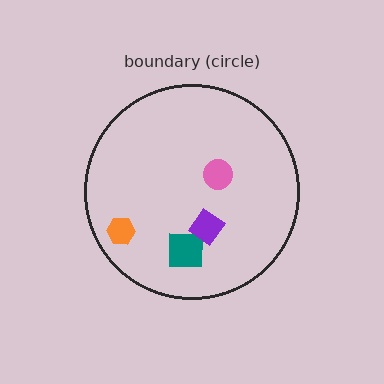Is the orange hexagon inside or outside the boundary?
Inside.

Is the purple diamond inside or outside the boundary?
Inside.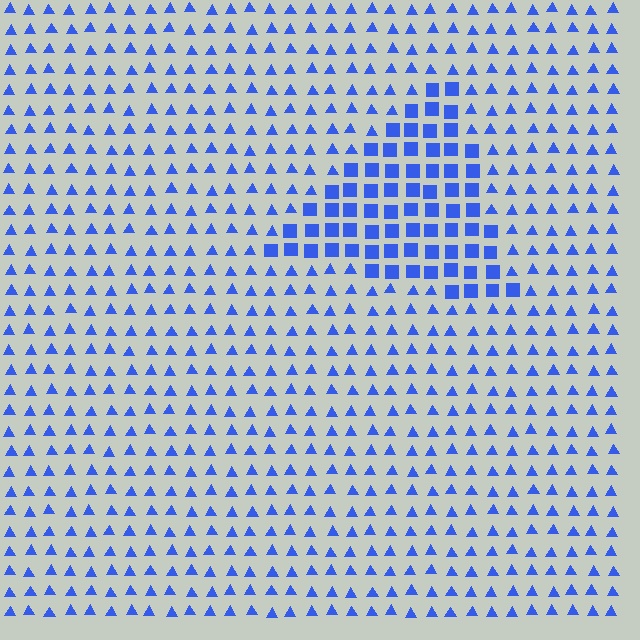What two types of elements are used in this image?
The image uses squares inside the triangle region and triangles outside it.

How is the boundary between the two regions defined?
The boundary is defined by a change in element shape: squares inside vs. triangles outside. All elements share the same color and spacing.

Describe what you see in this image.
The image is filled with small blue elements arranged in a uniform grid. A triangle-shaped region contains squares, while the surrounding area contains triangles. The boundary is defined purely by the change in element shape.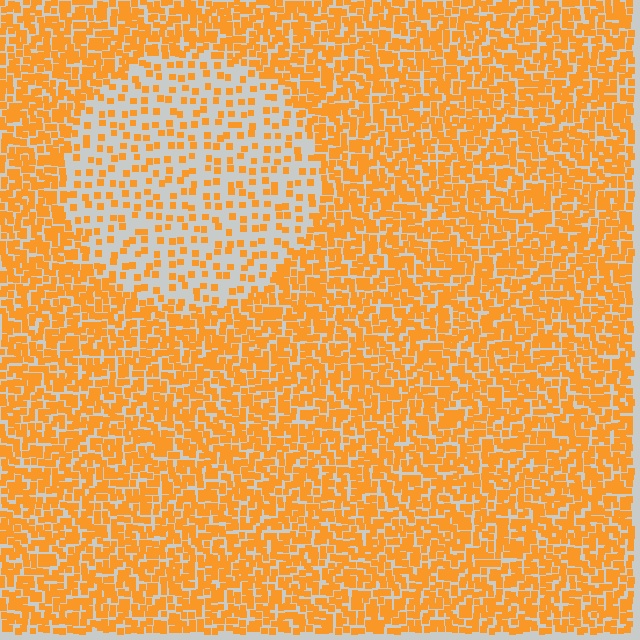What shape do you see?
I see a circle.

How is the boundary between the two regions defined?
The boundary is defined by a change in element density (approximately 2.6x ratio). All elements are the same color, size, and shape.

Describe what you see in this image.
The image contains small orange elements arranged at two different densities. A circle-shaped region is visible where the elements are less densely packed than the surrounding area.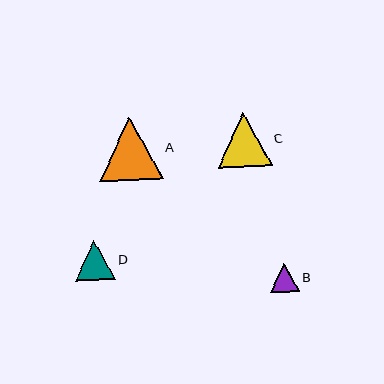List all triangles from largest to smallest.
From largest to smallest: A, C, D, B.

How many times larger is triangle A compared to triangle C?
Triangle A is approximately 1.2 times the size of triangle C.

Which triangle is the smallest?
Triangle B is the smallest with a size of approximately 29 pixels.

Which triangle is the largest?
Triangle A is the largest with a size of approximately 64 pixels.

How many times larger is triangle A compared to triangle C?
Triangle A is approximately 1.2 times the size of triangle C.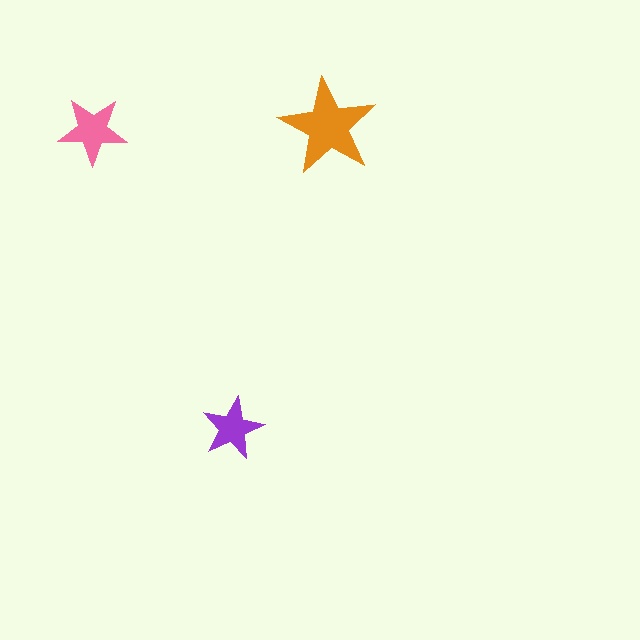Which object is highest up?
The orange star is topmost.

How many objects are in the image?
There are 3 objects in the image.